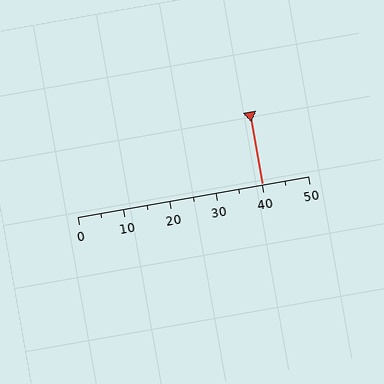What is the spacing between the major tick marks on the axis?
The major ticks are spaced 10 apart.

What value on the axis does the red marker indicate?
The marker indicates approximately 40.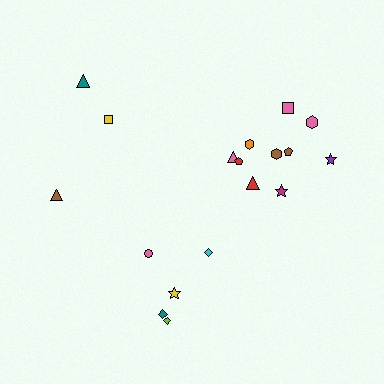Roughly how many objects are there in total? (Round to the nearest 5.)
Roughly 20 objects in total.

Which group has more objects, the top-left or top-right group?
The top-right group.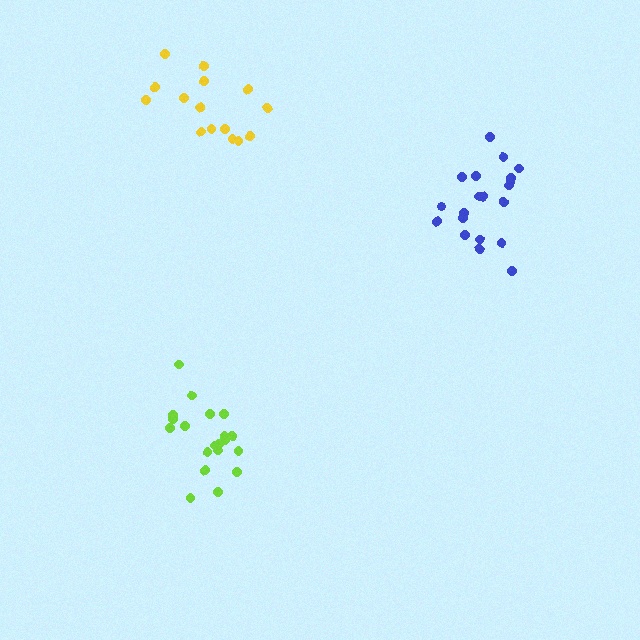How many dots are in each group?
Group 1: 16 dots, Group 2: 20 dots, Group 3: 20 dots (56 total).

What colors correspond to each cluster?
The clusters are colored: yellow, blue, lime.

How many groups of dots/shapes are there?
There are 3 groups.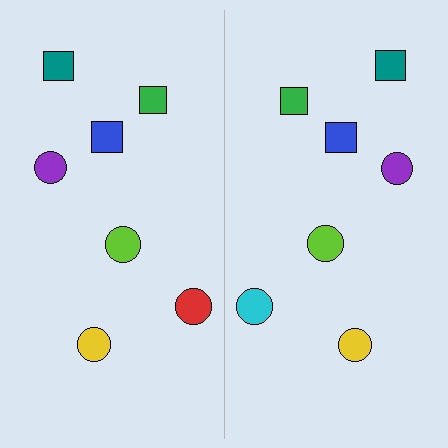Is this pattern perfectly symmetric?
No, the pattern is not perfectly symmetric. The cyan circle on the right side breaks the symmetry — its mirror counterpart is red.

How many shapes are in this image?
There are 14 shapes in this image.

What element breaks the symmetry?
The cyan circle on the right side breaks the symmetry — its mirror counterpart is red.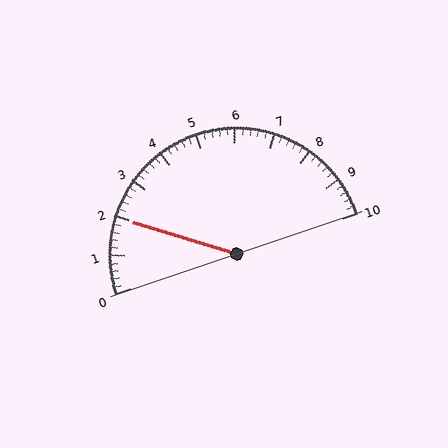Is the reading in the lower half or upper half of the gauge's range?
The reading is in the lower half of the range (0 to 10).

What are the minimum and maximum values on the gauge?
The gauge ranges from 0 to 10.